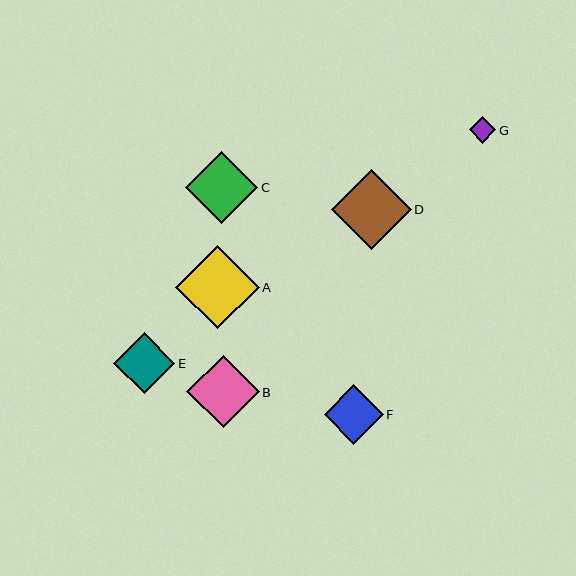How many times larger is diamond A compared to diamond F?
Diamond A is approximately 1.4 times the size of diamond F.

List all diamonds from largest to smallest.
From largest to smallest: A, D, B, C, E, F, G.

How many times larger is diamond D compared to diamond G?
Diamond D is approximately 3.0 times the size of diamond G.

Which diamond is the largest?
Diamond A is the largest with a size of approximately 83 pixels.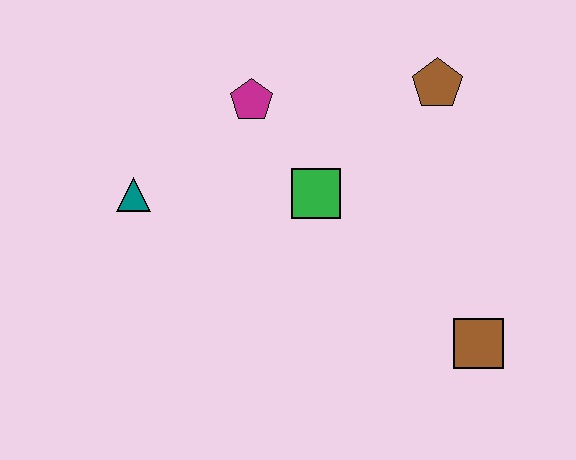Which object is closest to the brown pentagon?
The green square is closest to the brown pentagon.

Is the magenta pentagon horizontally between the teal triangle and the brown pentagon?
Yes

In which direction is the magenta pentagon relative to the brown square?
The magenta pentagon is above the brown square.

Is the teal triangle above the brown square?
Yes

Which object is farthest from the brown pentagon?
The teal triangle is farthest from the brown pentagon.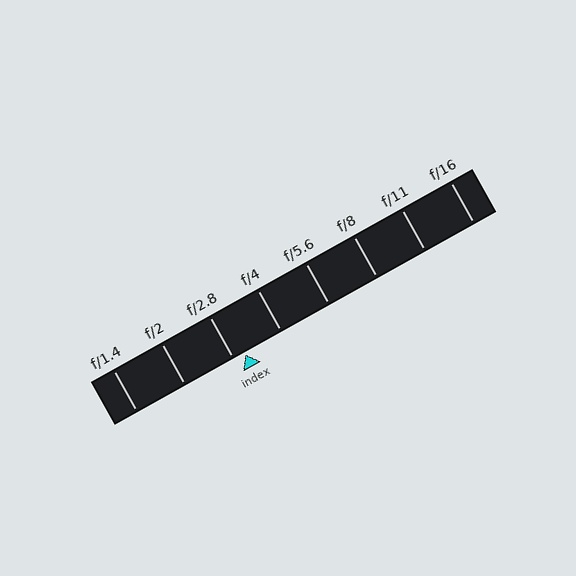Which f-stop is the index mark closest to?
The index mark is closest to f/2.8.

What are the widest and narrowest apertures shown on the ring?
The widest aperture shown is f/1.4 and the narrowest is f/16.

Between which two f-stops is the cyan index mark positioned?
The index mark is between f/2.8 and f/4.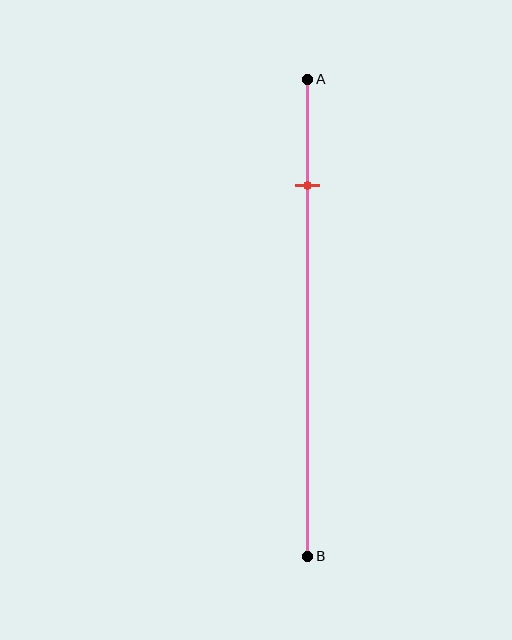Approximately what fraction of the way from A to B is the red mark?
The red mark is approximately 20% of the way from A to B.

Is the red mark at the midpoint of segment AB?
No, the mark is at about 20% from A, not at the 50% midpoint.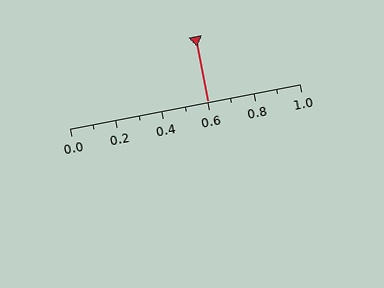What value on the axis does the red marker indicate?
The marker indicates approximately 0.6.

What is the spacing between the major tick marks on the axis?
The major ticks are spaced 0.2 apart.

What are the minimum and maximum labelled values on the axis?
The axis runs from 0.0 to 1.0.